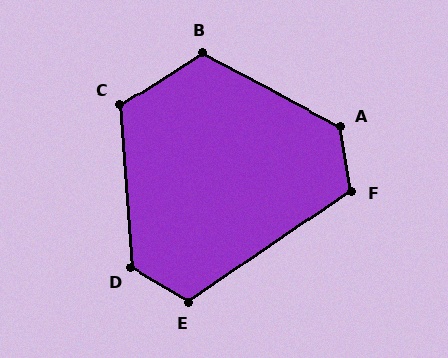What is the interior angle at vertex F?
Approximately 115 degrees (obtuse).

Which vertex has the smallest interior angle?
E, at approximately 115 degrees.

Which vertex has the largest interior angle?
A, at approximately 127 degrees.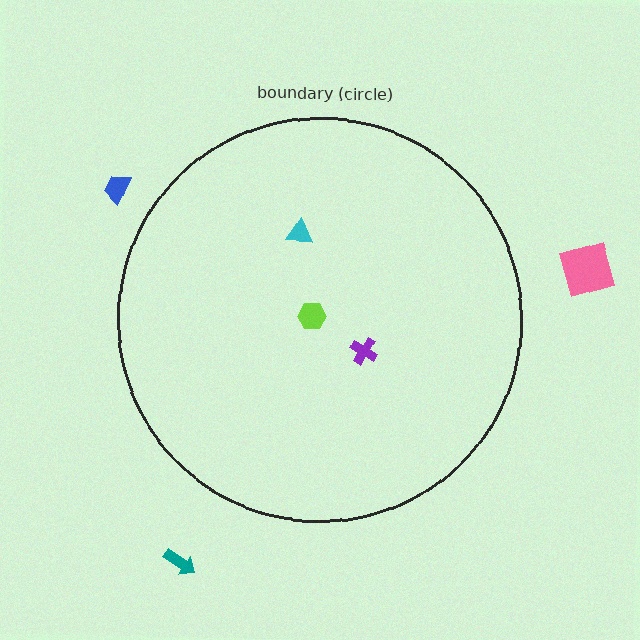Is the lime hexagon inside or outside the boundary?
Inside.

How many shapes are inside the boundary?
3 inside, 3 outside.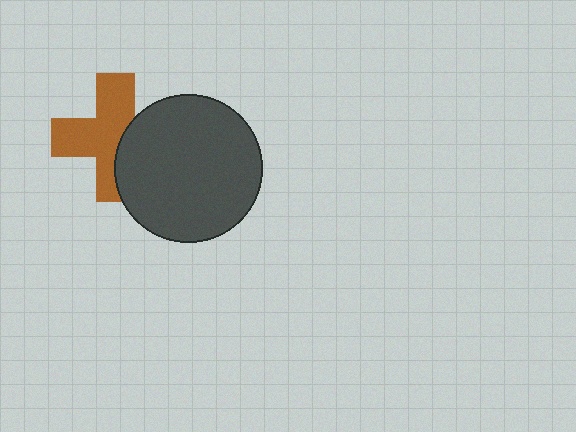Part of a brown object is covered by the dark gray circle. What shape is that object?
It is a cross.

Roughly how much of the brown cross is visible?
About half of it is visible (roughly 63%).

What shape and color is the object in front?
The object in front is a dark gray circle.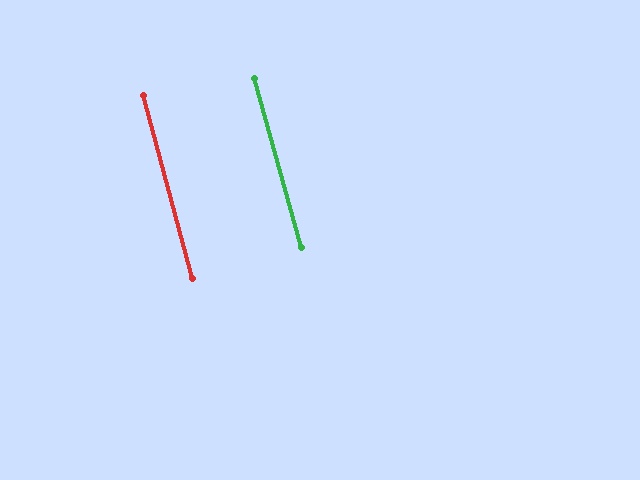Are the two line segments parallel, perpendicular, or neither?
Parallel — their directions differ by only 0.3°.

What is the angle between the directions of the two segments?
Approximately 0 degrees.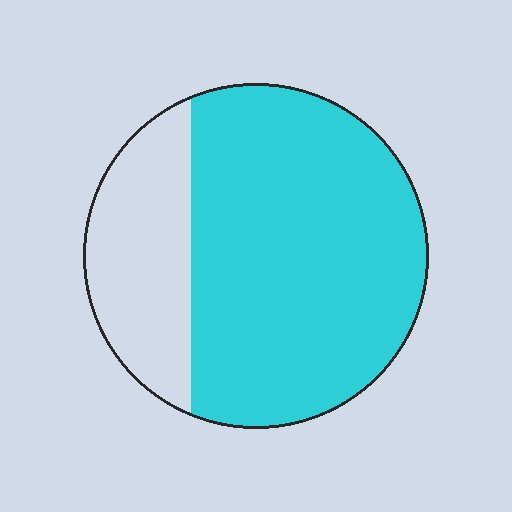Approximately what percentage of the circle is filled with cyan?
Approximately 75%.